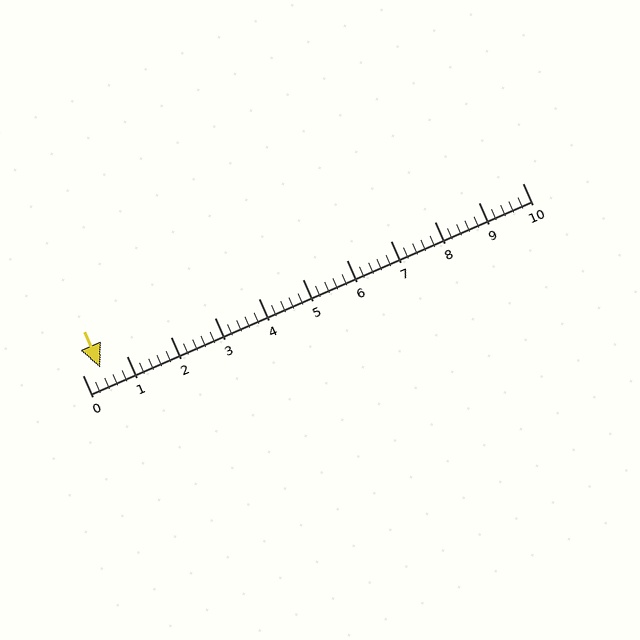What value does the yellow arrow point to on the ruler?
The yellow arrow points to approximately 0.4.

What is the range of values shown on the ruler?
The ruler shows values from 0 to 10.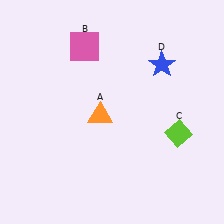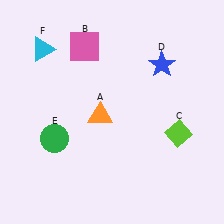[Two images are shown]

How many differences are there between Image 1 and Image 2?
There are 2 differences between the two images.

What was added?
A green circle (E), a cyan triangle (F) were added in Image 2.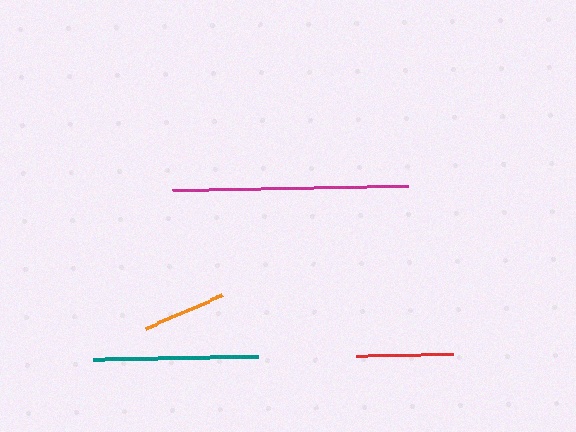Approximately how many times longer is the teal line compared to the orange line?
The teal line is approximately 2.0 times the length of the orange line.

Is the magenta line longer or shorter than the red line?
The magenta line is longer than the red line.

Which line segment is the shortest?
The orange line is the shortest at approximately 84 pixels.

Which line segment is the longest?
The magenta line is the longest at approximately 236 pixels.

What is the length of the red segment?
The red segment is approximately 96 pixels long.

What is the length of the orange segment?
The orange segment is approximately 84 pixels long.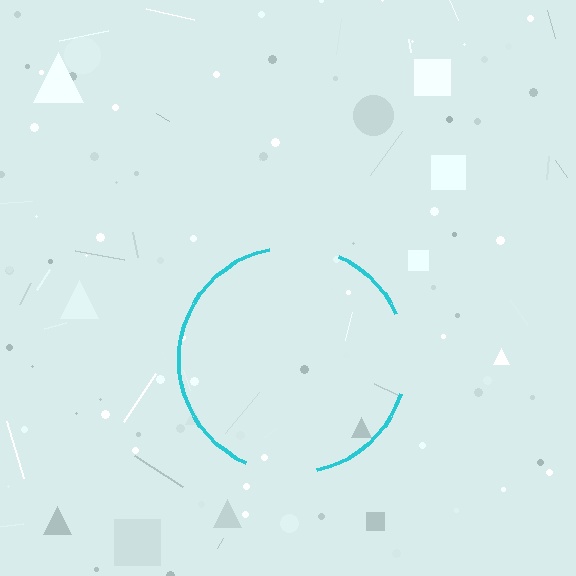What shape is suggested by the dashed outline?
The dashed outline suggests a circle.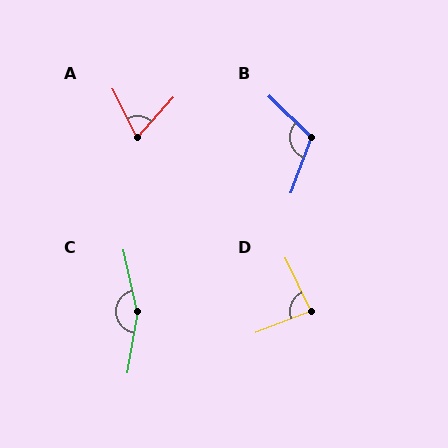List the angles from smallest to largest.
A (69°), D (85°), B (114°), C (158°).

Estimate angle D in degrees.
Approximately 85 degrees.